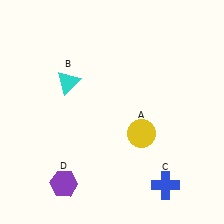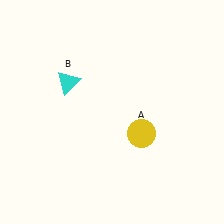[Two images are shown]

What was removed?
The blue cross (C), the purple hexagon (D) were removed in Image 2.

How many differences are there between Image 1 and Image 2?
There are 2 differences between the two images.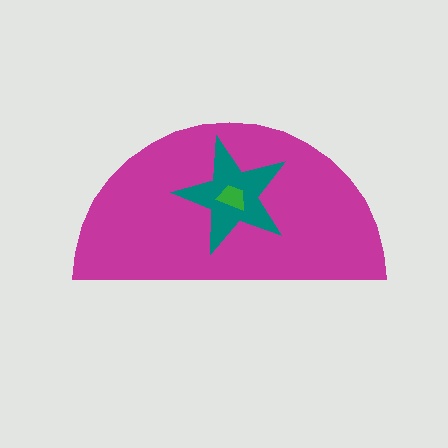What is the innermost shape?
The green trapezoid.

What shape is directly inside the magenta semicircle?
The teal star.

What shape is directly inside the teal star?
The green trapezoid.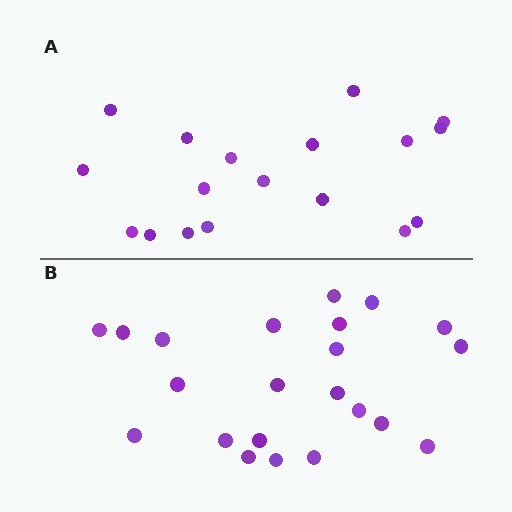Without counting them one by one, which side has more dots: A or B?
Region B (the bottom region) has more dots.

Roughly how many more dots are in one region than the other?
Region B has about 4 more dots than region A.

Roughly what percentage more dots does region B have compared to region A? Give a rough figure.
About 20% more.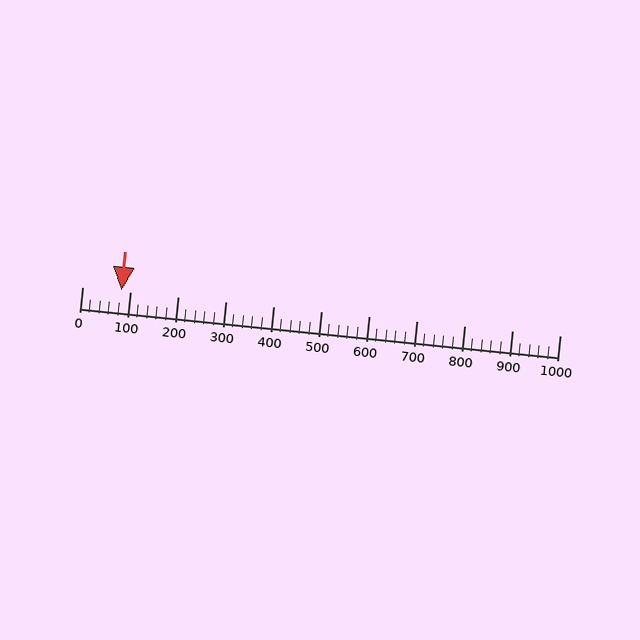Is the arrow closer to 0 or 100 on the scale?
The arrow is closer to 100.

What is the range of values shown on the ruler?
The ruler shows values from 0 to 1000.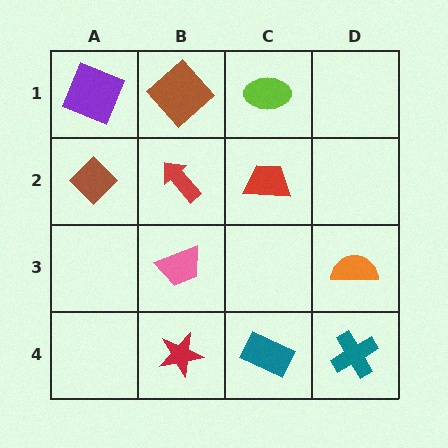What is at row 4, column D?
A teal cross.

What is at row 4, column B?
A red star.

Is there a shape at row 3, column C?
No, that cell is empty.